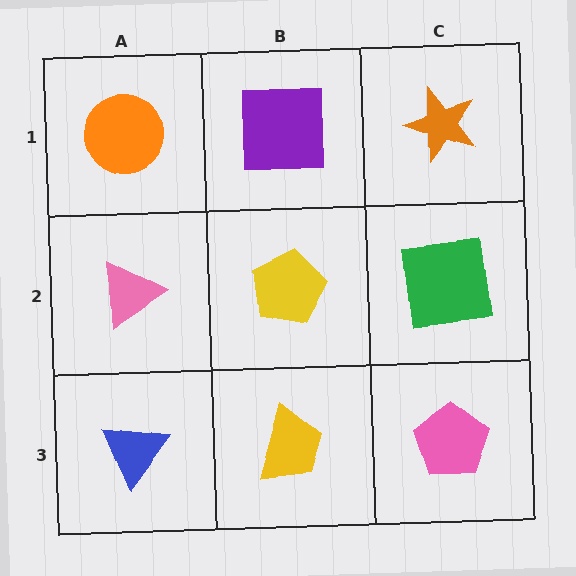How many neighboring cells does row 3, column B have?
3.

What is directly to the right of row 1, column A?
A purple square.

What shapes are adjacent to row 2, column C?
An orange star (row 1, column C), a pink pentagon (row 3, column C), a yellow pentagon (row 2, column B).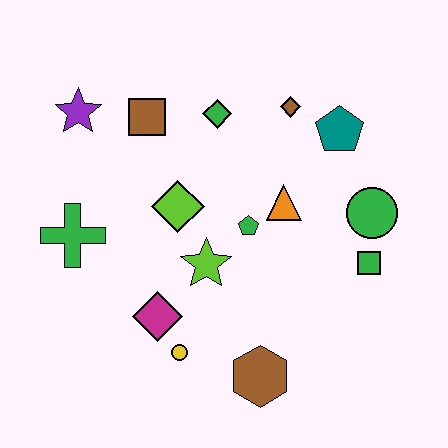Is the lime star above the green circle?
No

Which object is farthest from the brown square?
The brown hexagon is farthest from the brown square.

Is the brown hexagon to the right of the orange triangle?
No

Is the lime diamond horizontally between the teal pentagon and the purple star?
Yes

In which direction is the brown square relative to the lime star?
The brown square is above the lime star.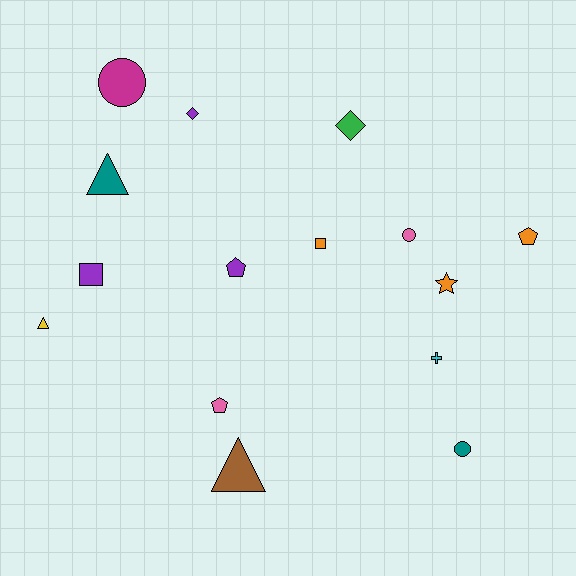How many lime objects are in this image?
There are no lime objects.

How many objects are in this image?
There are 15 objects.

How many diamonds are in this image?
There are 2 diamonds.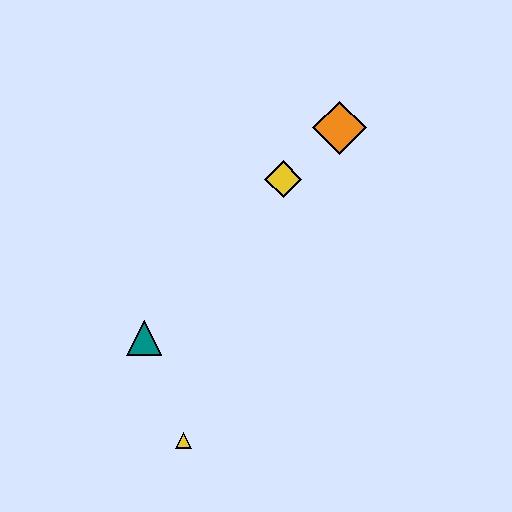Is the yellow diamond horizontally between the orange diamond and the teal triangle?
Yes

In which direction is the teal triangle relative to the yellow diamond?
The teal triangle is below the yellow diamond.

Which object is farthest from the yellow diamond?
The yellow triangle is farthest from the yellow diamond.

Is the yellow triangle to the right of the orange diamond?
No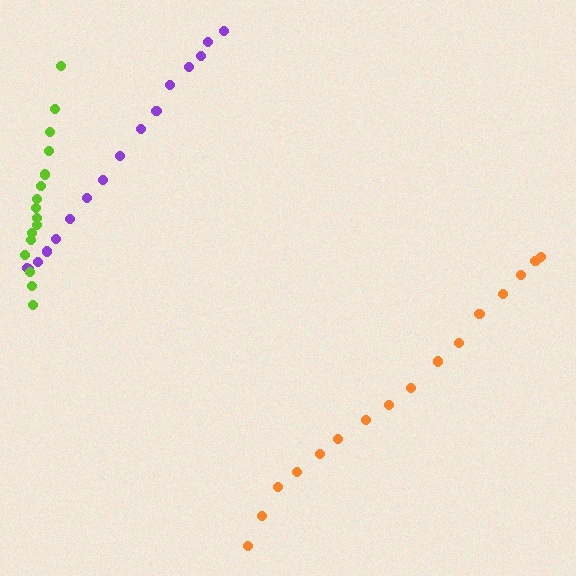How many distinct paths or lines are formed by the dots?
There are 3 distinct paths.